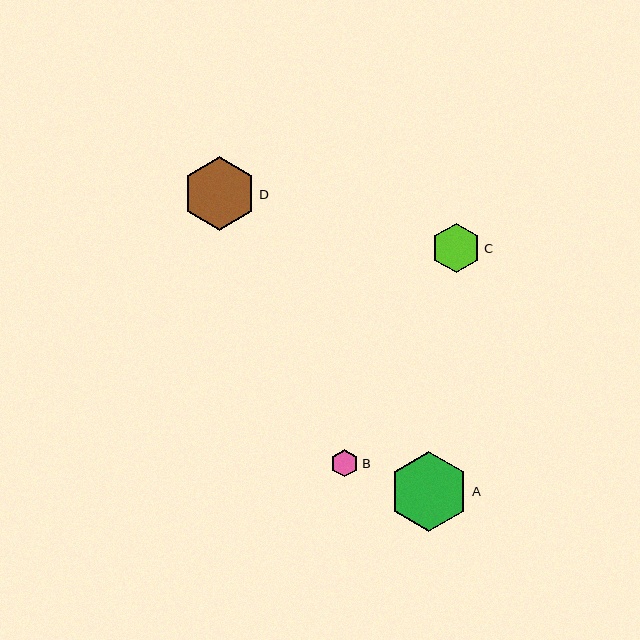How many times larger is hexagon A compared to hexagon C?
Hexagon A is approximately 1.6 times the size of hexagon C.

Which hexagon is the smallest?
Hexagon B is the smallest with a size of approximately 28 pixels.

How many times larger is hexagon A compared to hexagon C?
Hexagon A is approximately 1.6 times the size of hexagon C.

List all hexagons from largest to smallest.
From largest to smallest: A, D, C, B.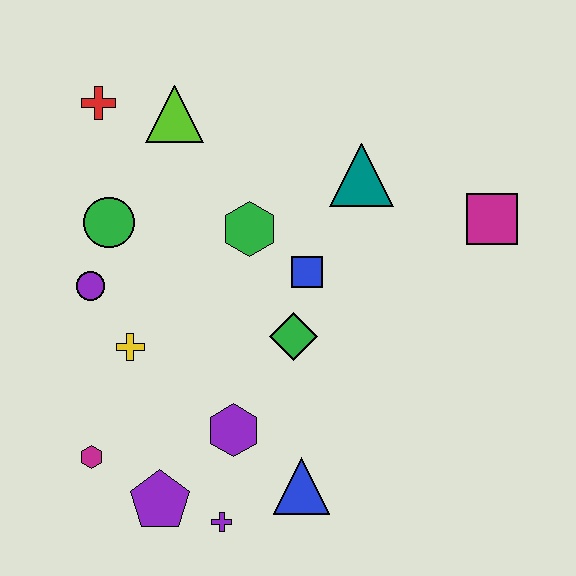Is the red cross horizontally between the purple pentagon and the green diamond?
No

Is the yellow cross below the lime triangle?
Yes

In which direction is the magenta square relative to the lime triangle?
The magenta square is to the right of the lime triangle.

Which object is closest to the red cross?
The lime triangle is closest to the red cross.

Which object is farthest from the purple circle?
The magenta square is farthest from the purple circle.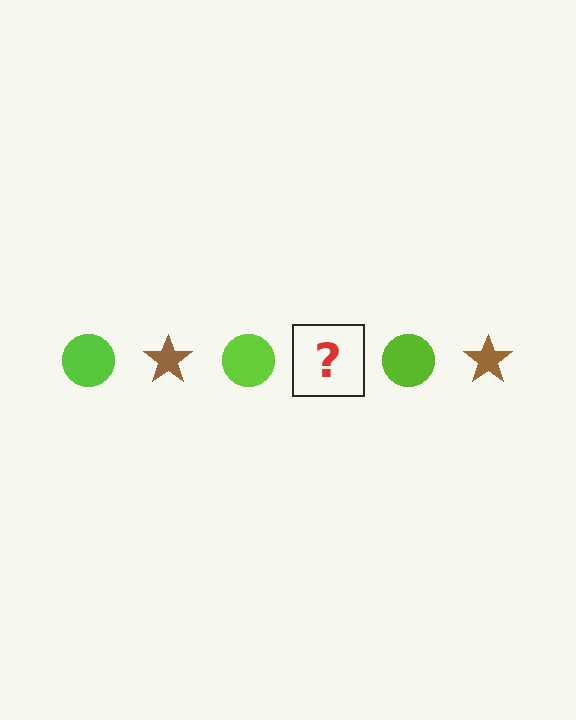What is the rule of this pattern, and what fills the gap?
The rule is that the pattern alternates between lime circle and brown star. The gap should be filled with a brown star.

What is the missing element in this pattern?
The missing element is a brown star.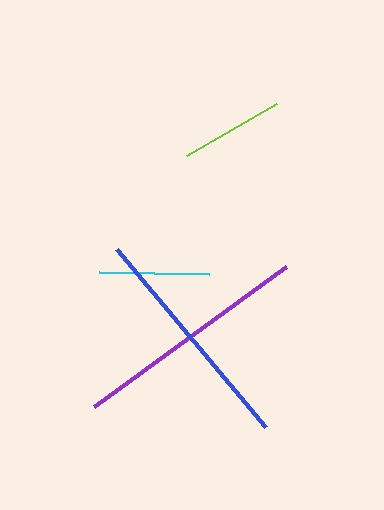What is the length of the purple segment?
The purple segment is approximately 239 pixels long.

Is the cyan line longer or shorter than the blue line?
The blue line is longer than the cyan line.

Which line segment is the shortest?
The lime line is the shortest at approximately 104 pixels.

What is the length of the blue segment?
The blue segment is approximately 232 pixels long.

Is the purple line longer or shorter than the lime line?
The purple line is longer than the lime line.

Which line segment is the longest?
The purple line is the longest at approximately 239 pixels.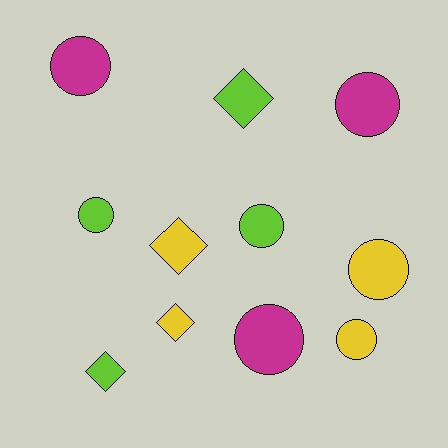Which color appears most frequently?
Lime, with 4 objects.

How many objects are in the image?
There are 11 objects.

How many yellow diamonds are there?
There are 2 yellow diamonds.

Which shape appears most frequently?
Circle, with 7 objects.